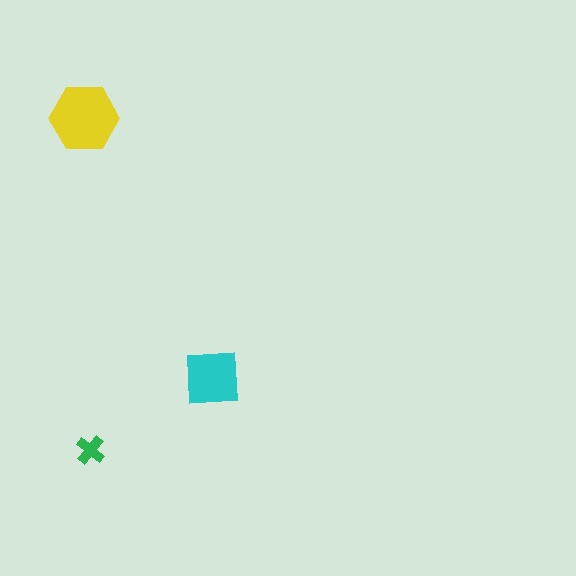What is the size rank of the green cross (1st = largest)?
3rd.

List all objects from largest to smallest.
The yellow hexagon, the cyan square, the green cross.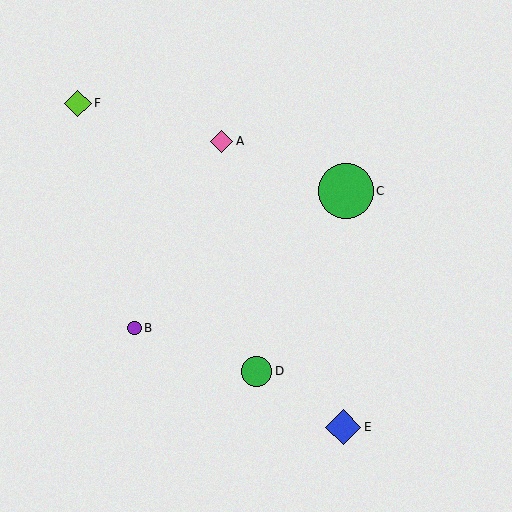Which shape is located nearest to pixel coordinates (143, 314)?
The purple circle (labeled B) at (134, 328) is nearest to that location.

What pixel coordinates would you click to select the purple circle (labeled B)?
Click at (134, 328) to select the purple circle B.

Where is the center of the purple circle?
The center of the purple circle is at (134, 328).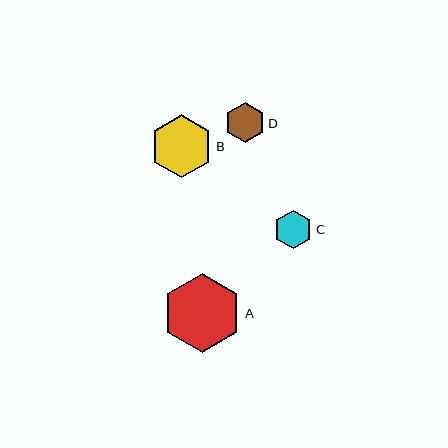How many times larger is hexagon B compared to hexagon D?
Hexagon B is approximately 1.6 times the size of hexagon D.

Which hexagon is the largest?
Hexagon A is the largest with a size of approximately 79 pixels.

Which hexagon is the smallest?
Hexagon C is the smallest with a size of approximately 39 pixels.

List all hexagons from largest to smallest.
From largest to smallest: A, B, D, C.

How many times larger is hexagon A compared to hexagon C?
Hexagon A is approximately 2.1 times the size of hexagon C.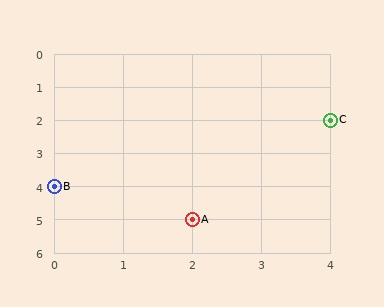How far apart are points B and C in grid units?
Points B and C are 4 columns and 2 rows apart (about 4.5 grid units diagonally).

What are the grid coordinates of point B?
Point B is at grid coordinates (0, 4).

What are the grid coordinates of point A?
Point A is at grid coordinates (2, 5).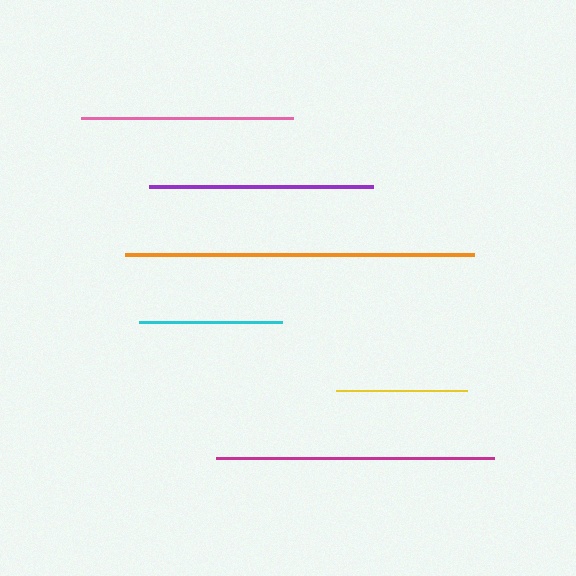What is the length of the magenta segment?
The magenta segment is approximately 278 pixels long.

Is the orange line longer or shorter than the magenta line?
The orange line is longer than the magenta line.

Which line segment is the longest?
The orange line is the longest at approximately 350 pixels.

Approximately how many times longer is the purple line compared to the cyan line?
The purple line is approximately 1.6 times the length of the cyan line.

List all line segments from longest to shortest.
From longest to shortest: orange, magenta, purple, pink, cyan, yellow.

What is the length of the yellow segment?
The yellow segment is approximately 131 pixels long.